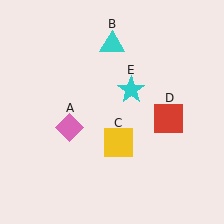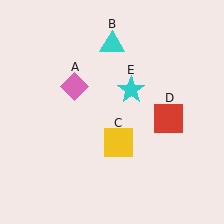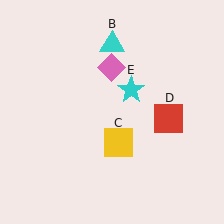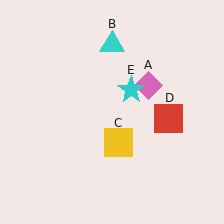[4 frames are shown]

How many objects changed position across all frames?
1 object changed position: pink diamond (object A).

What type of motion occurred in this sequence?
The pink diamond (object A) rotated clockwise around the center of the scene.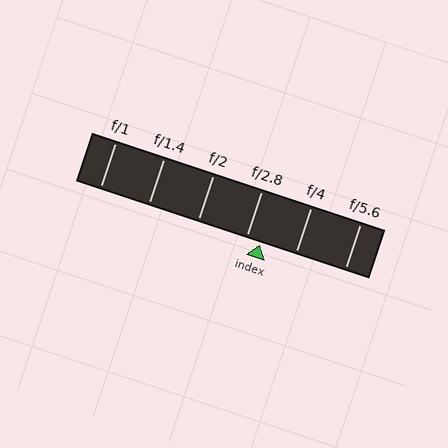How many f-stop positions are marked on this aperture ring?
There are 6 f-stop positions marked.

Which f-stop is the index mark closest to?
The index mark is closest to f/2.8.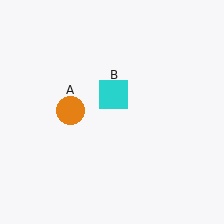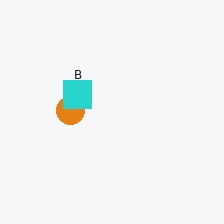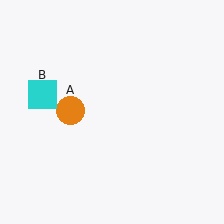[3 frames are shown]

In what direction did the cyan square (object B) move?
The cyan square (object B) moved left.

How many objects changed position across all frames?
1 object changed position: cyan square (object B).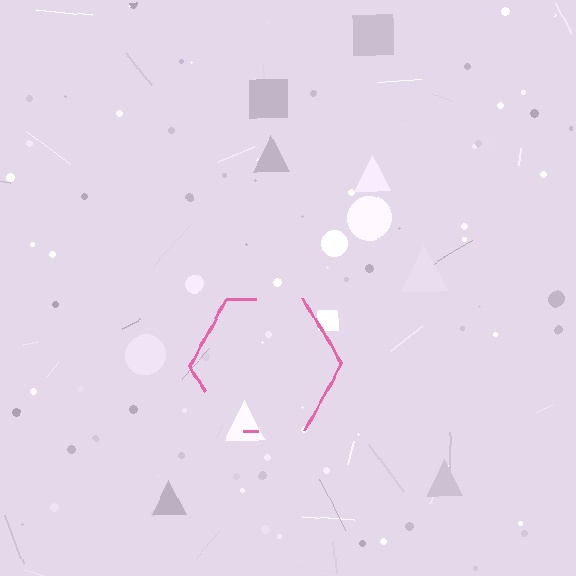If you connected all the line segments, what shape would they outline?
They would outline a hexagon.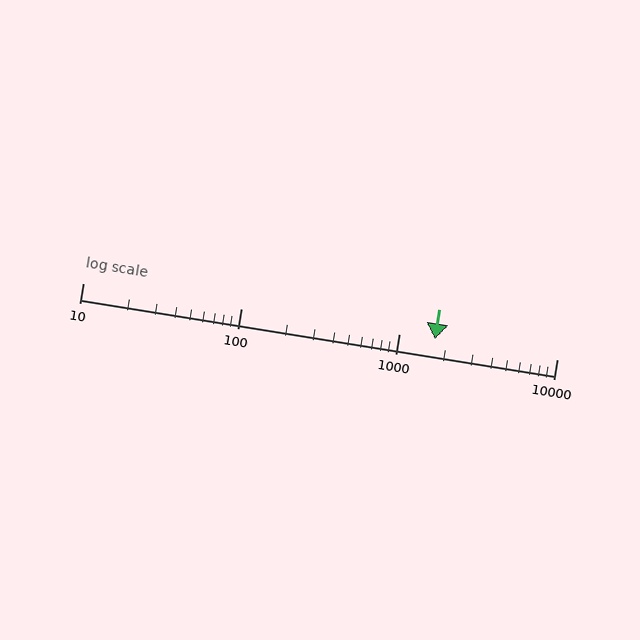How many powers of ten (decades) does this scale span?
The scale spans 3 decades, from 10 to 10000.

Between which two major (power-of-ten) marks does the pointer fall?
The pointer is between 1000 and 10000.